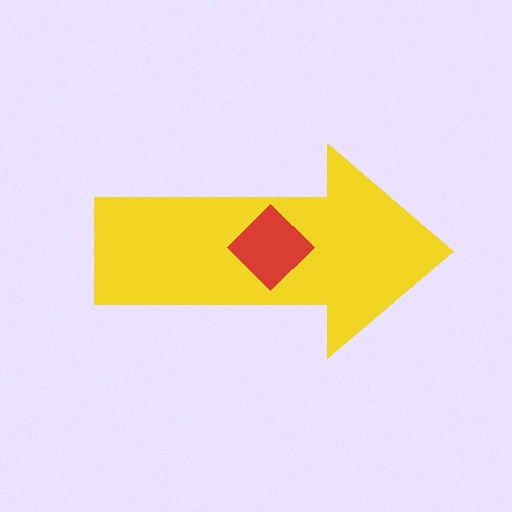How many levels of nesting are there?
2.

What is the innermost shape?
The red diamond.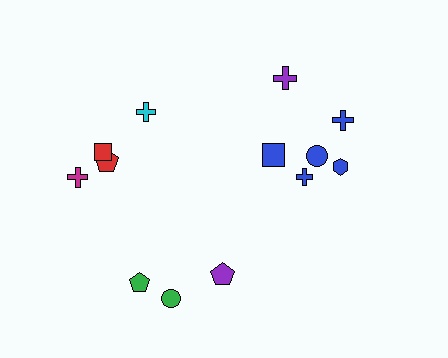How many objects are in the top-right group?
There are 6 objects.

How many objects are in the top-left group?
There are 4 objects.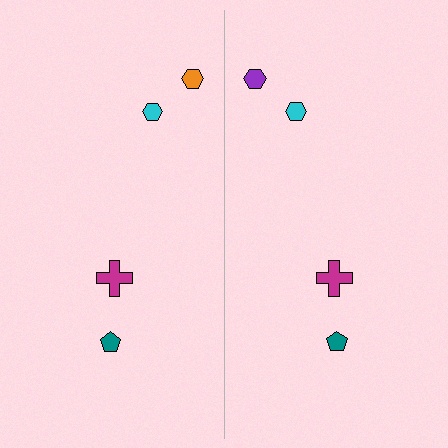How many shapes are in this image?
There are 8 shapes in this image.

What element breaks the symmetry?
The purple hexagon on the right side breaks the symmetry — its mirror counterpart is orange.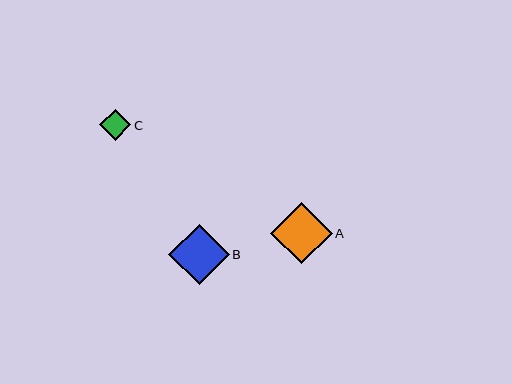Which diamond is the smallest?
Diamond C is the smallest with a size of approximately 32 pixels.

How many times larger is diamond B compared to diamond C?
Diamond B is approximately 1.9 times the size of diamond C.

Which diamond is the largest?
Diamond A is the largest with a size of approximately 61 pixels.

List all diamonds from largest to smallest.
From largest to smallest: A, B, C.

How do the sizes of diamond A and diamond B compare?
Diamond A and diamond B are approximately the same size.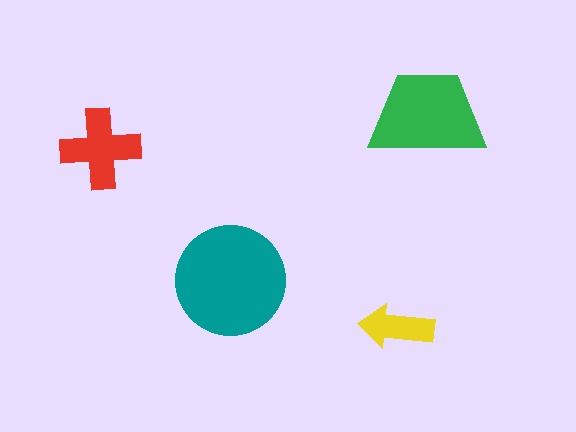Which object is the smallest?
The yellow arrow.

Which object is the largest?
The teal circle.